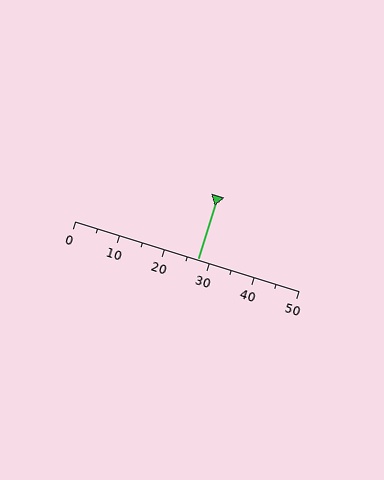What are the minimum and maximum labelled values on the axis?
The axis runs from 0 to 50.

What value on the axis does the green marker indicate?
The marker indicates approximately 27.5.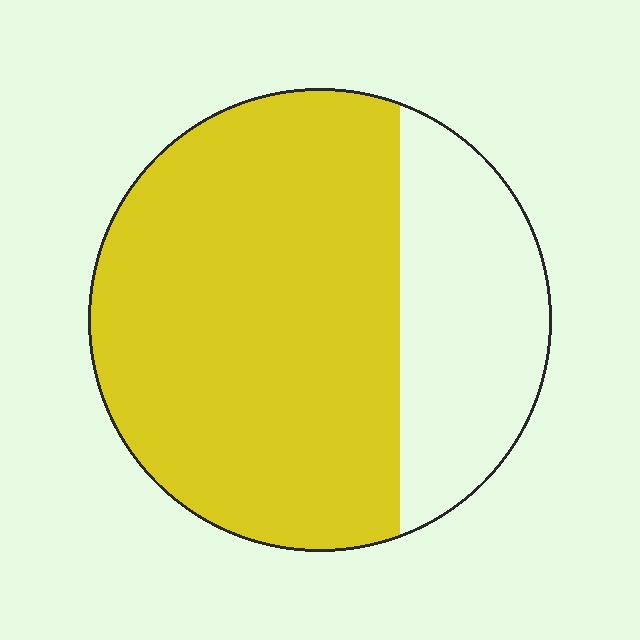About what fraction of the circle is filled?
About three quarters (3/4).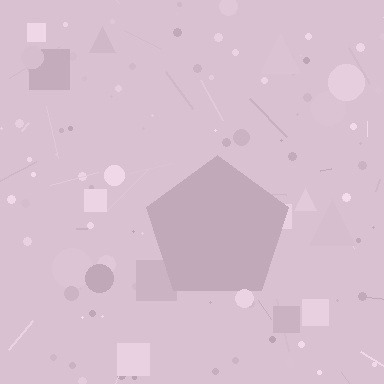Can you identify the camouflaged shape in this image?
The camouflaged shape is a pentagon.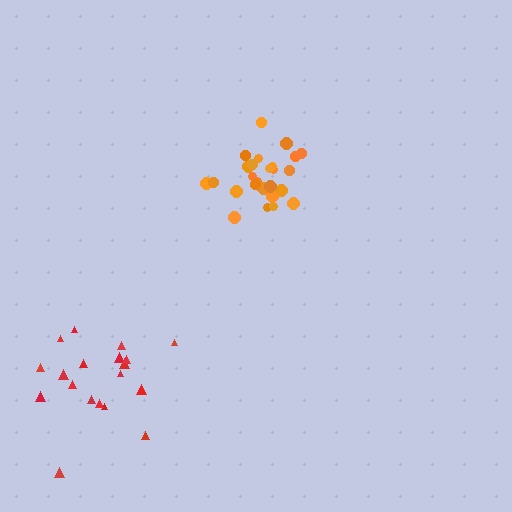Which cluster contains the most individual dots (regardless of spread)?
Orange (27).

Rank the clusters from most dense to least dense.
orange, red.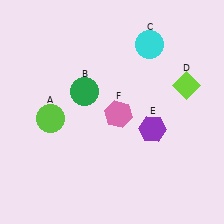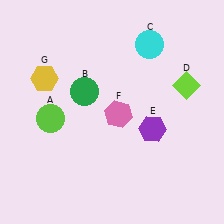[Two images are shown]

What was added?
A yellow hexagon (G) was added in Image 2.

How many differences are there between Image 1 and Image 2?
There is 1 difference between the two images.